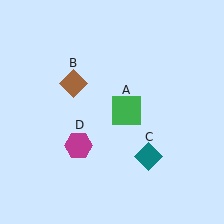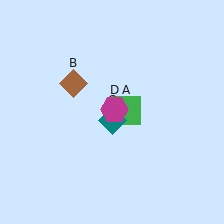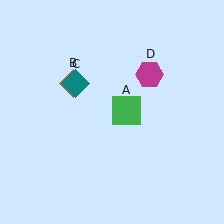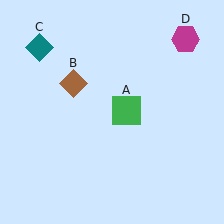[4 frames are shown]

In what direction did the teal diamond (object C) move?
The teal diamond (object C) moved up and to the left.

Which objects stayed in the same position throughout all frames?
Green square (object A) and brown diamond (object B) remained stationary.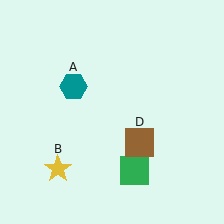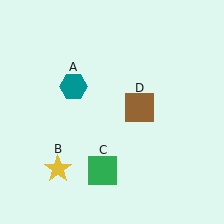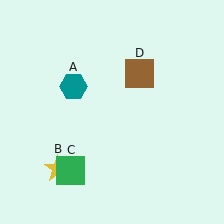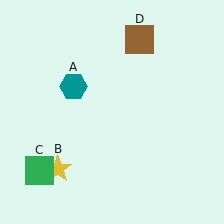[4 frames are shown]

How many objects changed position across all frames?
2 objects changed position: green square (object C), brown square (object D).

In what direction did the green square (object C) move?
The green square (object C) moved left.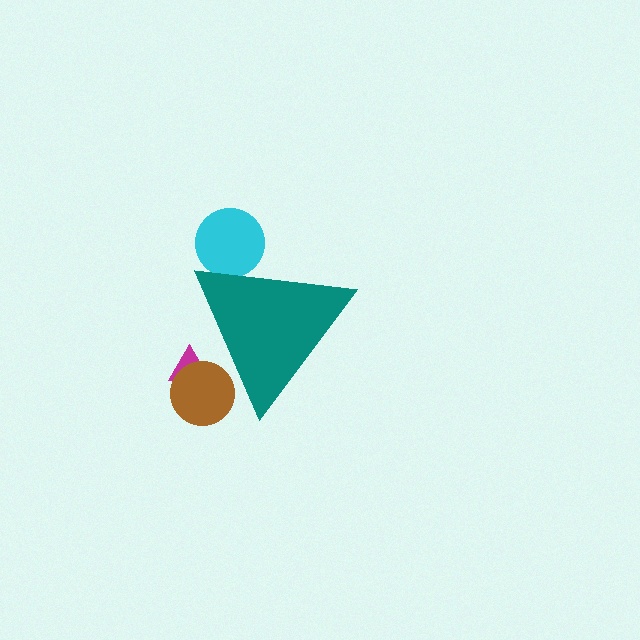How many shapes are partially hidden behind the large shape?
3 shapes are partially hidden.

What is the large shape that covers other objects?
A teal triangle.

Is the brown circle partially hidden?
Yes, the brown circle is partially hidden behind the teal triangle.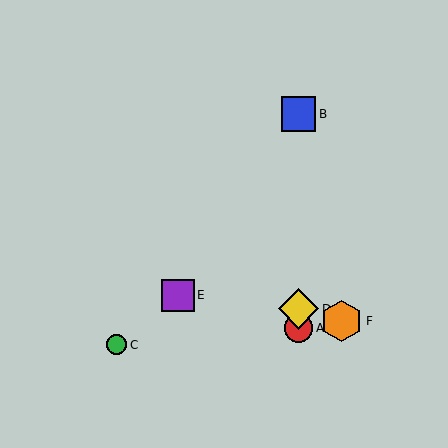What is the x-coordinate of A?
Object A is at x≈298.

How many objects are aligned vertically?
3 objects (A, B, D) are aligned vertically.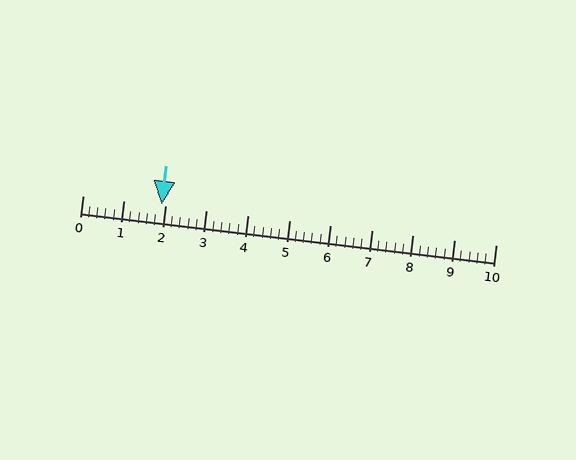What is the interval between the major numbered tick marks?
The major tick marks are spaced 1 units apart.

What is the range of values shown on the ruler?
The ruler shows values from 0 to 10.